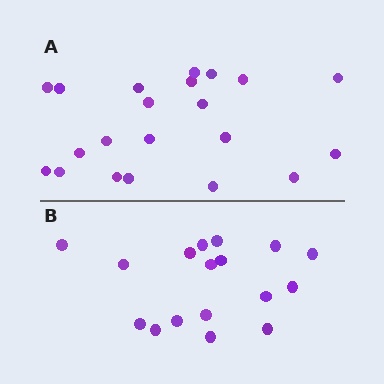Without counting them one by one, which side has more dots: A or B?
Region A (the top region) has more dots.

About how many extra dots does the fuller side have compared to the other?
Region A has about 4 more dots than region B.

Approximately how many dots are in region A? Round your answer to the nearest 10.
About 20 dots. (The exact count is 21, which rounds to 20.)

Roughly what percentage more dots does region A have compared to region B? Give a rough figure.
About 25% more.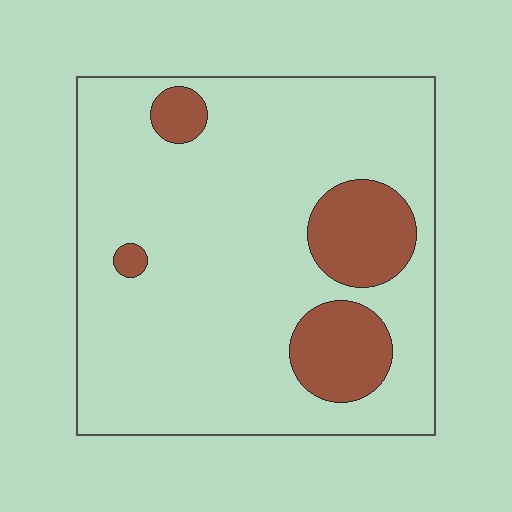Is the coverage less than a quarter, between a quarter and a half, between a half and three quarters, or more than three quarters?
Less than a quarter.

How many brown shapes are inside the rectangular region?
4.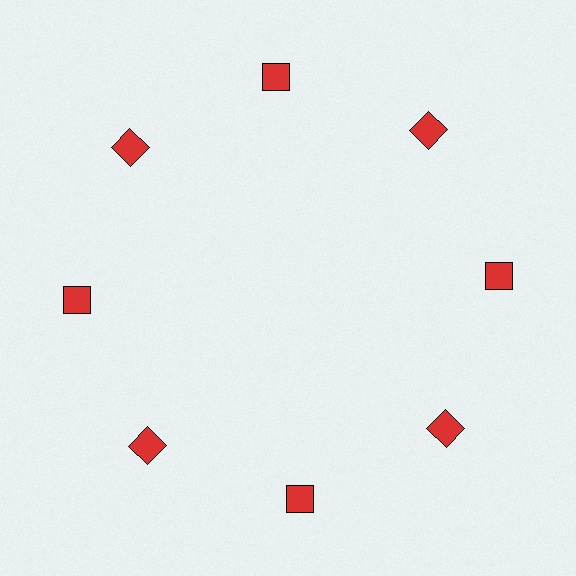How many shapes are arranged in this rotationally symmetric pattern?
There are 8 shapes, arranged in 8 groups of 1.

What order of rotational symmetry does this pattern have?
This pattern has 8-fold rotational symmetry.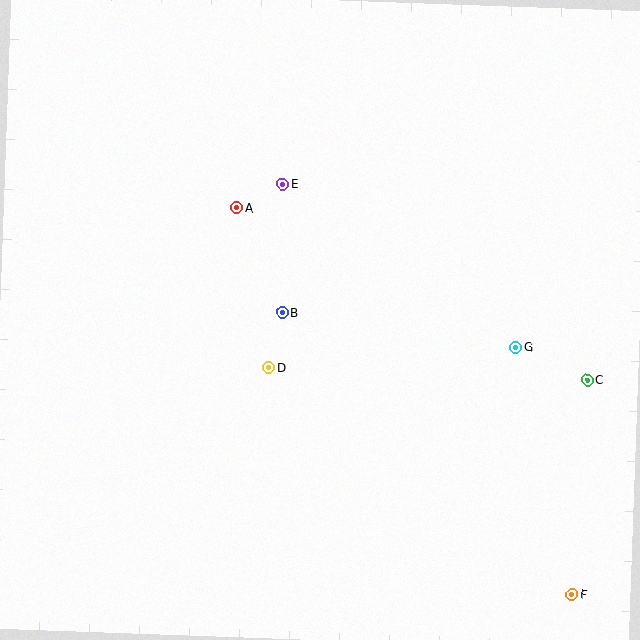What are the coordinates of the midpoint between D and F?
The midpoint between D and F is at (421, 481).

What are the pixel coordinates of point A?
Point A is at (237, 208).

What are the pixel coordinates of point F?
Point F is at (572, 594).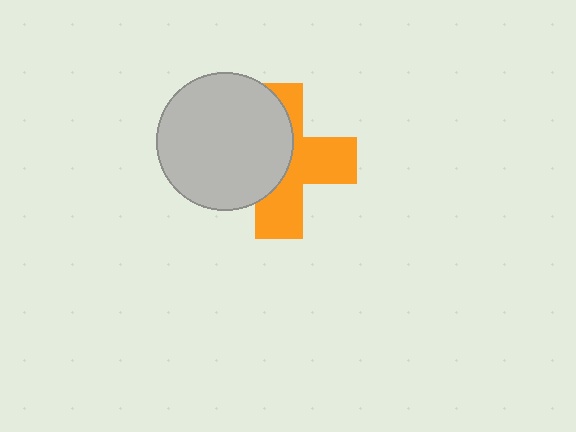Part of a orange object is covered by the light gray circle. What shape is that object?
It is a cross.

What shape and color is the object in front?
The object in front is a light gray circle.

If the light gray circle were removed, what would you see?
You would see the complete orange cross.